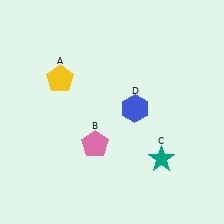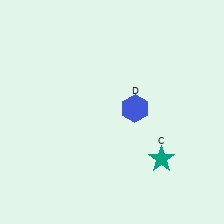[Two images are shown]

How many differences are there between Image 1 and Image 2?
There are 2 differences between the two images.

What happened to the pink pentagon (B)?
The pink pentagon (B) was removed in Image 2. It was in the bottom-left area of Image 1.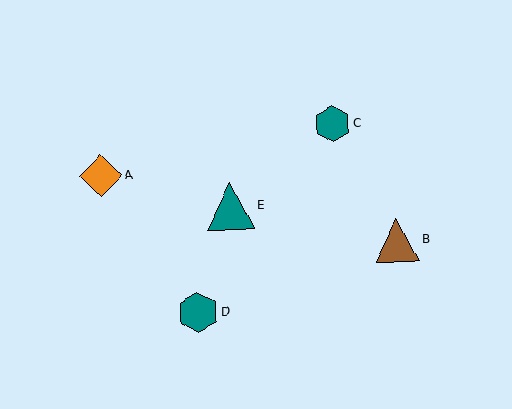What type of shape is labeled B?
Shape B is a brown triangle.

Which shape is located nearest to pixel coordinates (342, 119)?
The teal hexagon (labeled C) at (332, 124) is nearest to that location.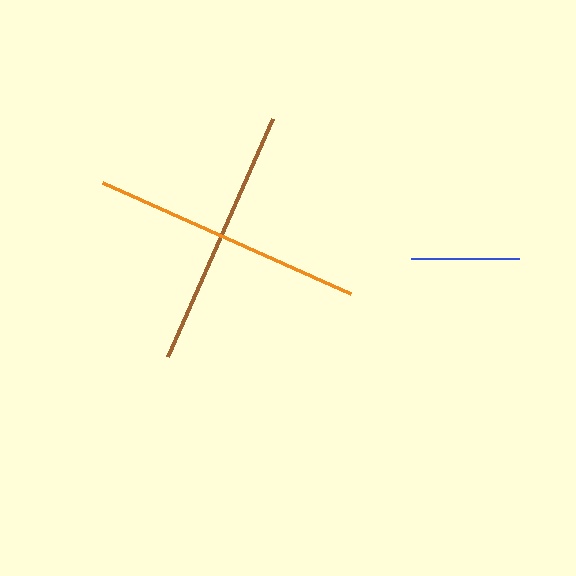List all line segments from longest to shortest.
From longest to shortest: orange, brown, blue.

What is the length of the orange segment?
The orange segment is approximately 272 pixels long.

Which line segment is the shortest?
The blue line is the shortest at approximately 108 pixels.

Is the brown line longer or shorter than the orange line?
The orange line is longer than the brown line.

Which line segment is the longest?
The orange line is the longest at approximately 272 pixels.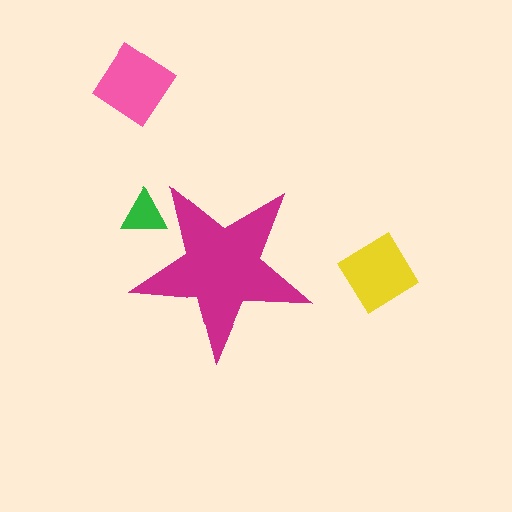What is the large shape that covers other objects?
A magenta star.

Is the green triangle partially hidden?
Yes, the green triangle is partially hidden behind the magenta star.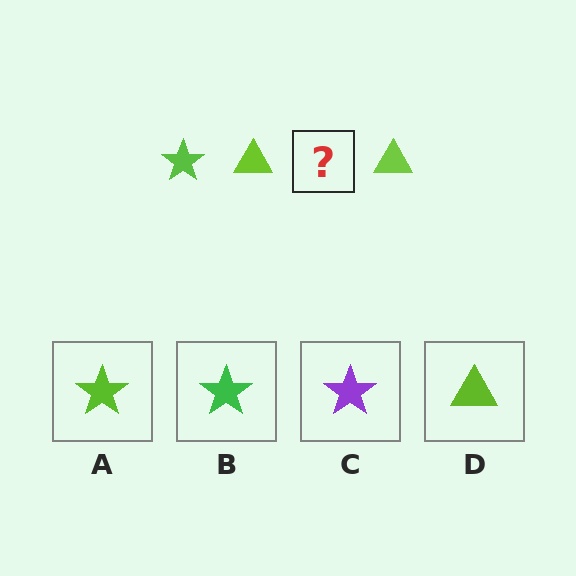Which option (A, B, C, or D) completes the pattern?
A.